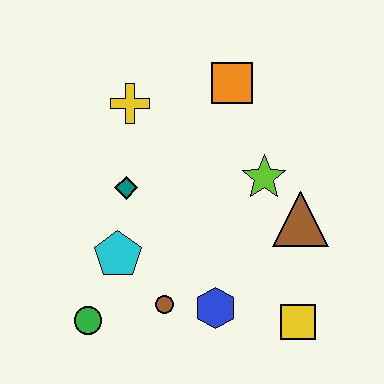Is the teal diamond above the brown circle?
Yes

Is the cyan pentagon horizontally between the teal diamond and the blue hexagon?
No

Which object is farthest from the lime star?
The green circle is farthest from the lime star.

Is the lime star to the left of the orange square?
No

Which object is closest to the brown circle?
The blue hexagon is closest to the brown circle.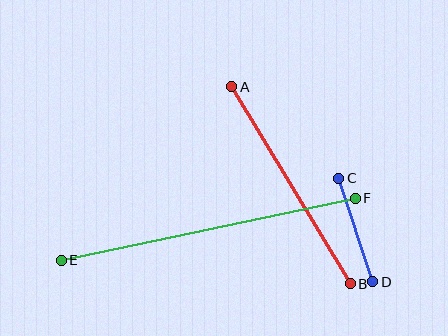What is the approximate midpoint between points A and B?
The midpoint is at approximately (291, 185) pixels.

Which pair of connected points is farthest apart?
Points E and F are farthest apart.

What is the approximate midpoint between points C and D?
The midpoint is at approximately (356, 230) pixels.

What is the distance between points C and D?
The distance is approximately 109 pixels.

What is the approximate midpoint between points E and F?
The midpoint is at approximately (208, 229) pixels.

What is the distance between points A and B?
The distance is approximately 230 pixels.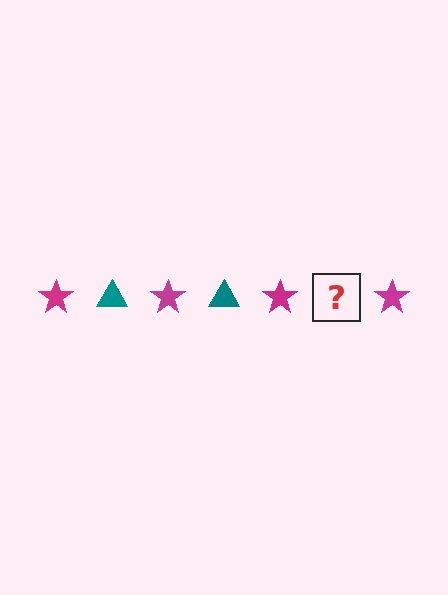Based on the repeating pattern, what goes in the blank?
The blank should be a teal triangle.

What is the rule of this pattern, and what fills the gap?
The rule is that the pattern alternates between magenta star and teal triangle. The gap should be filled with a teal triangle.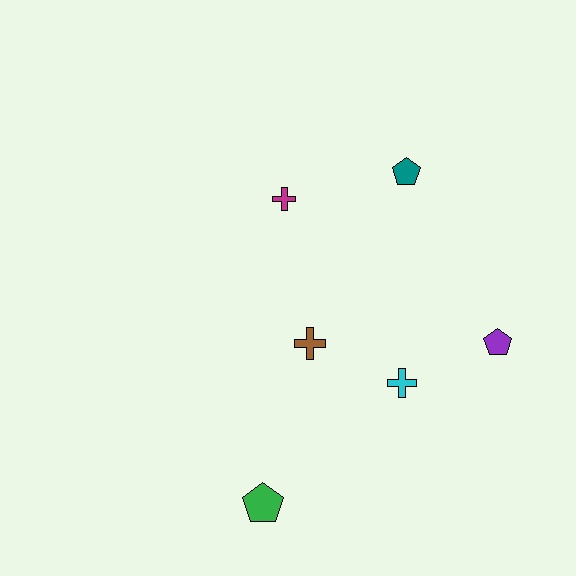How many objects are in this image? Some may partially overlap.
There are 6 objects.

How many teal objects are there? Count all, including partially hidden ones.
There is 1 teal object.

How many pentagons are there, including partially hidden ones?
There are 3 pentagons.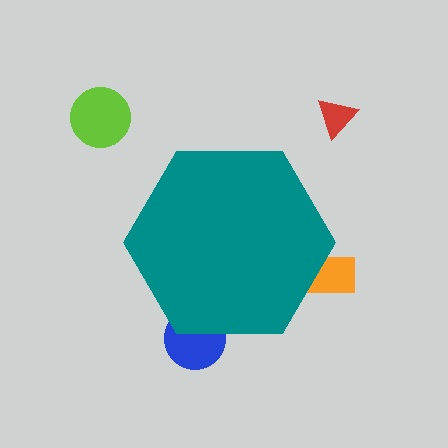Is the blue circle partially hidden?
Yes, the blue circle is partially hidden behind the teal hexagon.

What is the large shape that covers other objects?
A teal hexagon.